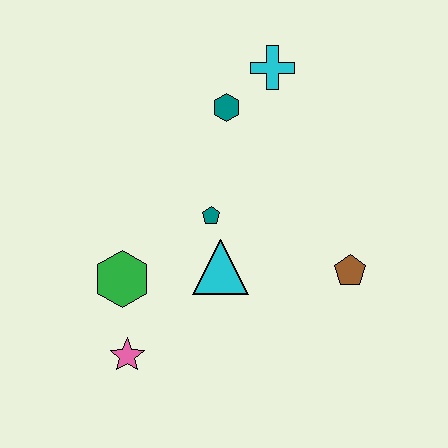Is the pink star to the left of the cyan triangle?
Yes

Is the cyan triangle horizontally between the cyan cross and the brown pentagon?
No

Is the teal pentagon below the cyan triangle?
No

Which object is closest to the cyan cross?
The teal hexagon is closest to the cyan cross.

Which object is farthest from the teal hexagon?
The pink star is farthest from the teal hexagon.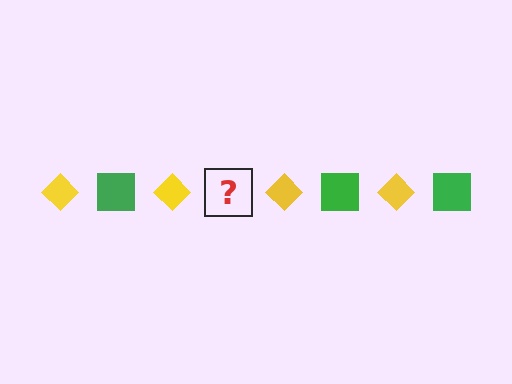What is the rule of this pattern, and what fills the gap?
The rule is that the pattern alternates between yellow diamond and green square. The gap should be filled with a green square.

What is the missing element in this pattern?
The missing element is a green square.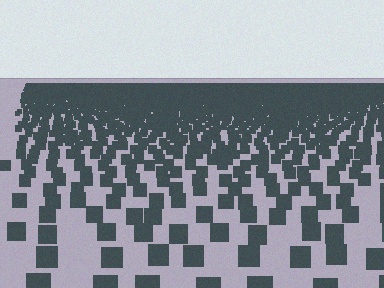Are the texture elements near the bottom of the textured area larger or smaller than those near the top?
Larger. Near the bottom, elements are closer to the viewer and appear at a bigger on-screen size.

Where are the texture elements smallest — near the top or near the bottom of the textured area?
Near the top.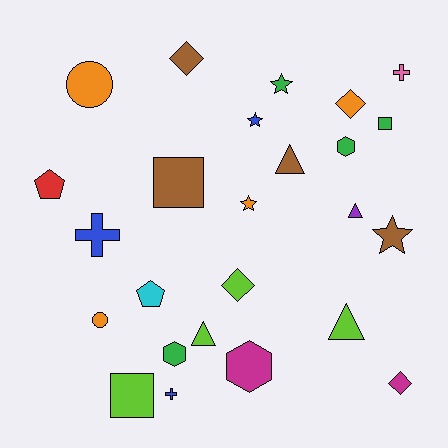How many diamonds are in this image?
There are 4 diamonds.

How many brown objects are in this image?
There are 4 brown objects.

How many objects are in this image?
There are 25 objects.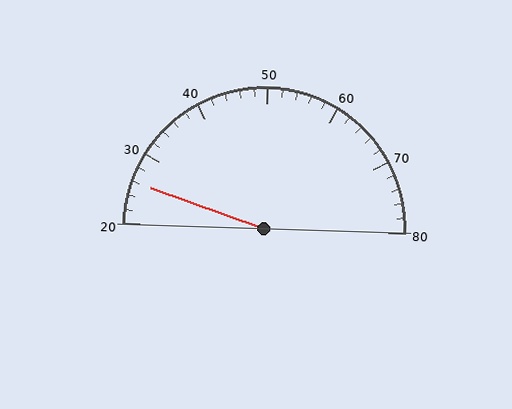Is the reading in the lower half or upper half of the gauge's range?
The reading is in the lower half of the range (20 to 80).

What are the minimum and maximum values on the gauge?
The gauge ranges from 20 to 80.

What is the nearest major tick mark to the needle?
The nearest major tick mark is 30.